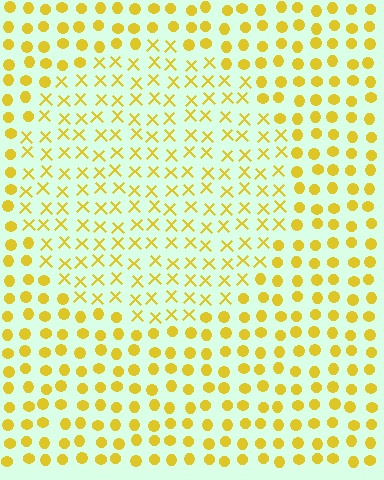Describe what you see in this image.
The image is filled with small yellow elements arranged in a uniform grid. A circle-shaped region contains X marks, while the surrounding area contains circles. The boundary is defined purely by the change in element shape.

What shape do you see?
I see a circle.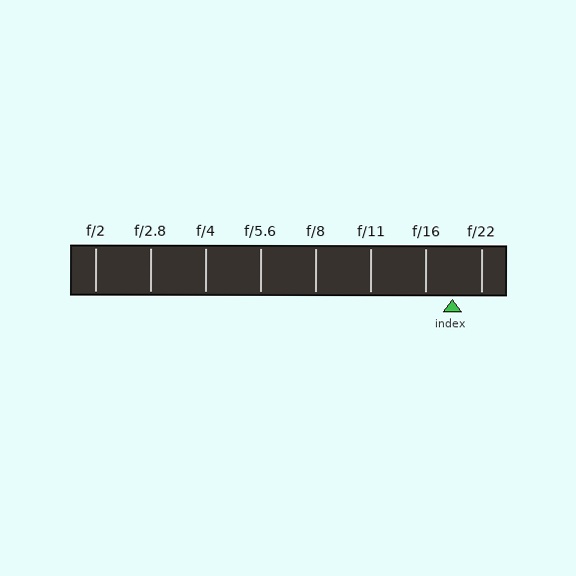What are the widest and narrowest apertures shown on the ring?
The widest aperture shown is f/2 and the narrowest is f/22.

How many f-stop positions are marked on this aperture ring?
There are 8 f-stop positions marked.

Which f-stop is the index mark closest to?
The index mark is closest to f/16.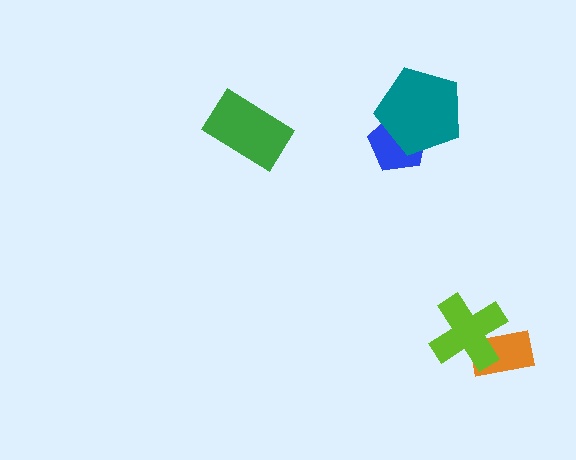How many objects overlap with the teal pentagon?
1 object overlaps with the teal pentagon.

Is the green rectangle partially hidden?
No, no other shape covers it.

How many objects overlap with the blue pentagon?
1 object overlaps with the blue pentagon.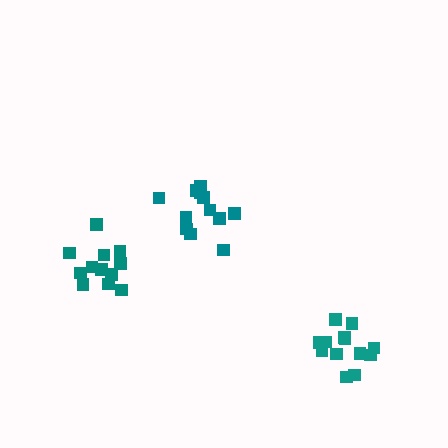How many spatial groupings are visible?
There are 3 spatial groupings.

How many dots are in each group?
Group 1: 12 dots, Group 2: 13 dots, Group 3: 12 dots (37 total).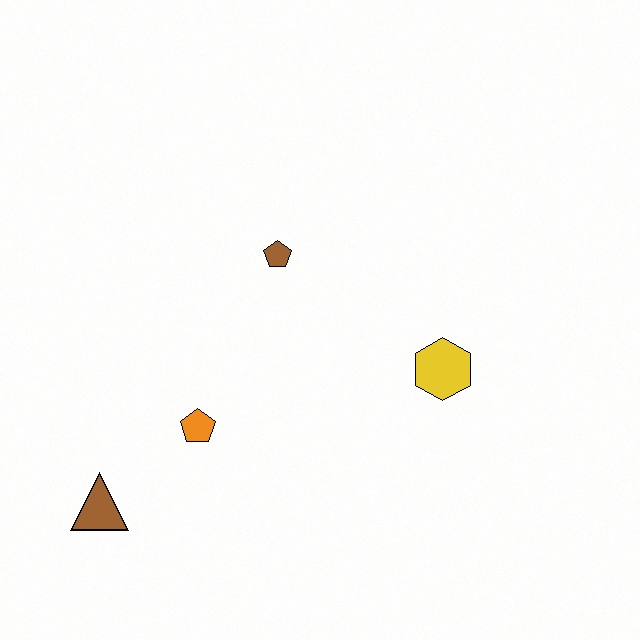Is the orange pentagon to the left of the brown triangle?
No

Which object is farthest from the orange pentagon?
The yellow hexagon is farthest from the orange pentagon.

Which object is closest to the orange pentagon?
The brown triangle is closest to the orange pentagon.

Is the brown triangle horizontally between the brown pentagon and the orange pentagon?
No